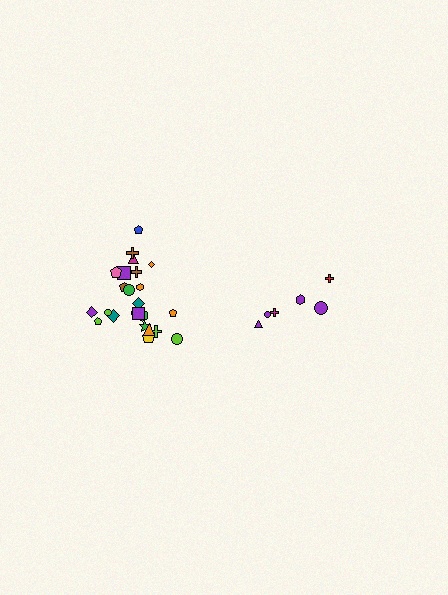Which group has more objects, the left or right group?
The left group.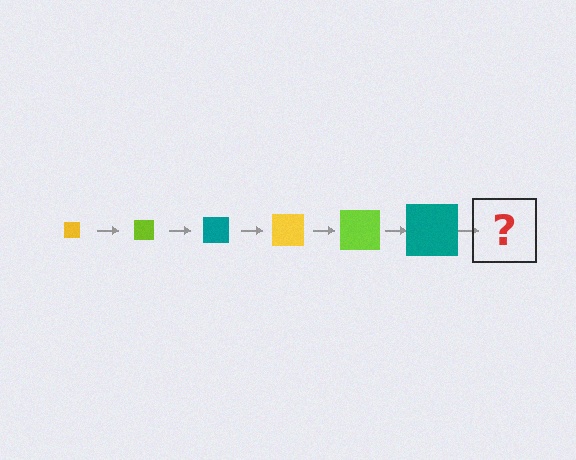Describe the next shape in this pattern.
It should be a yellow square, larger than the previous one.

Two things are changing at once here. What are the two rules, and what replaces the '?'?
The two rules are that the square grows larger each step and the color cycles through yellow, lime, and teal. The '?' should be a yellow square, larger than the previous one.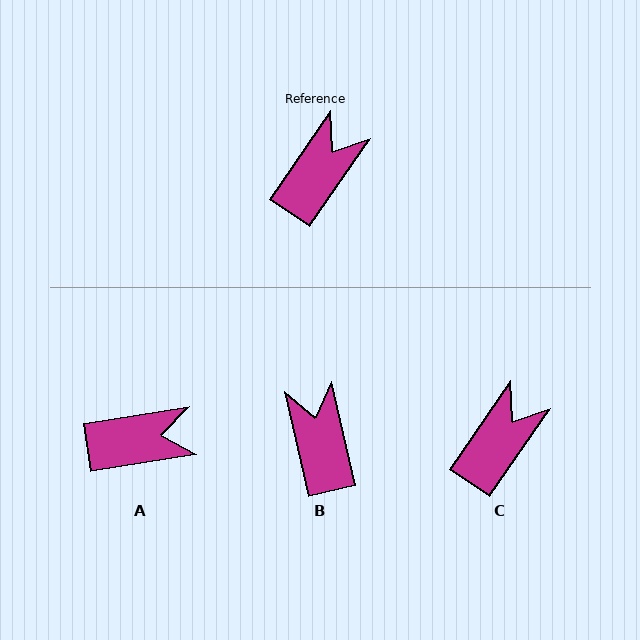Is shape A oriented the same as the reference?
No, it is off by about 46 degrees.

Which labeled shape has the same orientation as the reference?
C.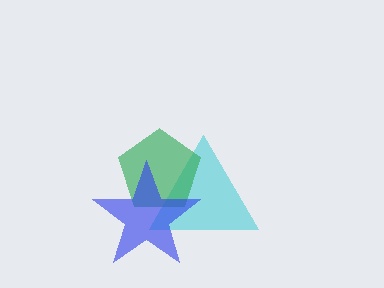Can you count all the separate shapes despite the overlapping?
Yes, there are 3 separate shapes.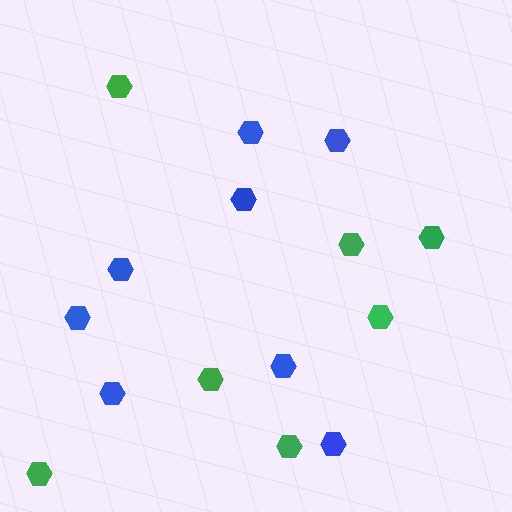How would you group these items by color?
There are 2 groups: one group of blue hexagons (8) and one group of green hexagons (7).